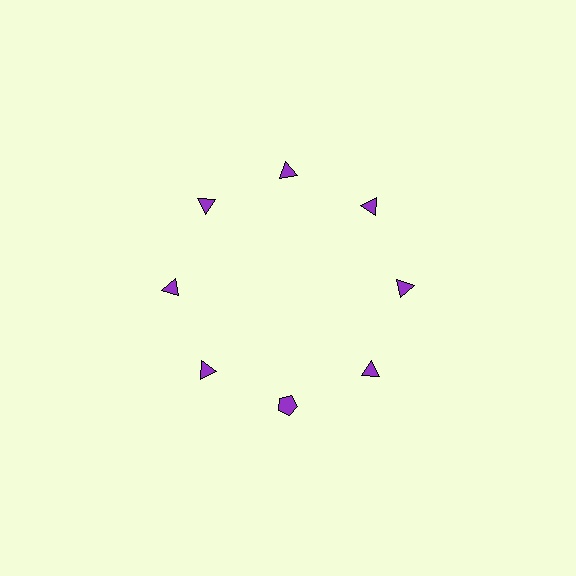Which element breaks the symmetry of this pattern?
The purple pentagon at roughly the 6 o'clock position breaks the symmetry. All other shapes are purple triangles.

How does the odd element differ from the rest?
It has a different shape: pentagon instead of triangle.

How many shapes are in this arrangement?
There are 8 shapes arranged in a ring pattern.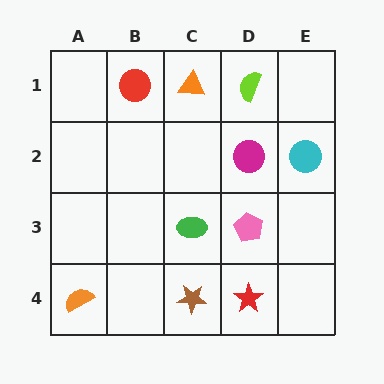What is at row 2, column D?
A magenta circle.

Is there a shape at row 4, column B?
No, that cell is empty.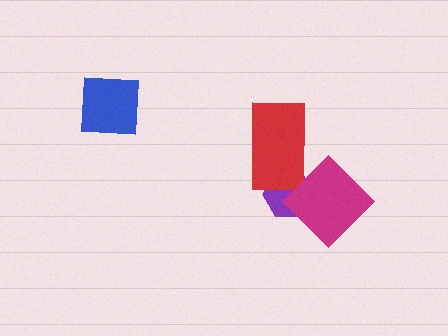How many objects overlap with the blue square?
0 objects overlap with the blue square.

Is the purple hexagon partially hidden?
Yes, it is partially covered by another shape.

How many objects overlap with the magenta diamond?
2 objects overlap with the magenta diamond.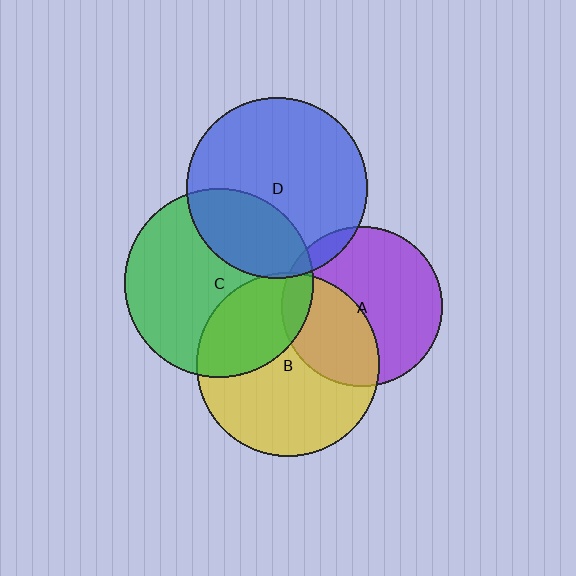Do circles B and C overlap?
Yes.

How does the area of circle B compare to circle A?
Approximately 1.3 times.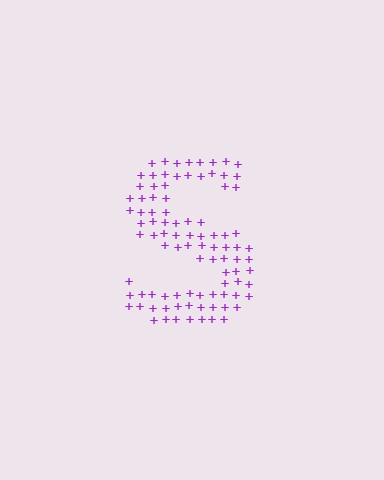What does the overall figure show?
The overall figure shows the letter S.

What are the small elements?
The small elements are plus signs.